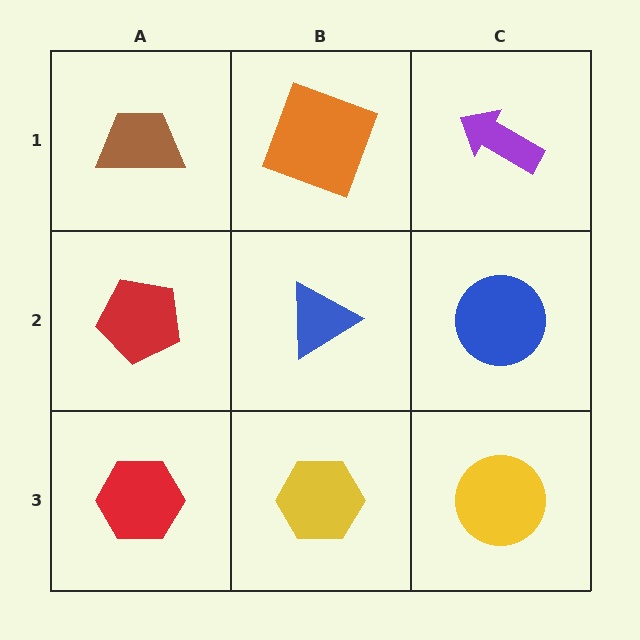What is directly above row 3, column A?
A red pentagon.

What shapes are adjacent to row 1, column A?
A red pentagon (row 2, column A), an orange square (row 1, column B).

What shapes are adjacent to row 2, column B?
An orange square (row 1, column B), a yellow hexagon (row 3, column B), a red pentagon (row 2, column A), a blue circle (row 2, column C).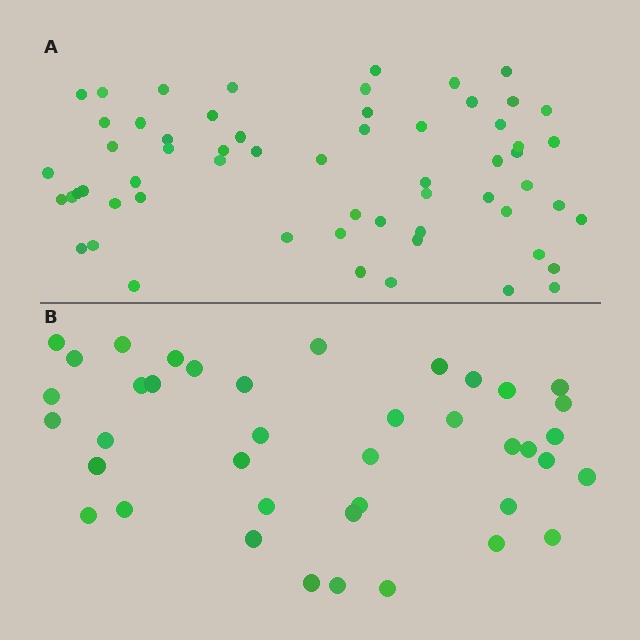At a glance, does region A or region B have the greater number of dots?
Region A (the top region) has more dots.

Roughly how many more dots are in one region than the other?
Region A has approximately 20 more dots than region B.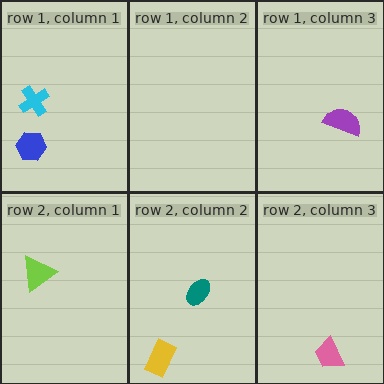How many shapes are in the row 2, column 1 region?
1.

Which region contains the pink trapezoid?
The row 2, column 3 region.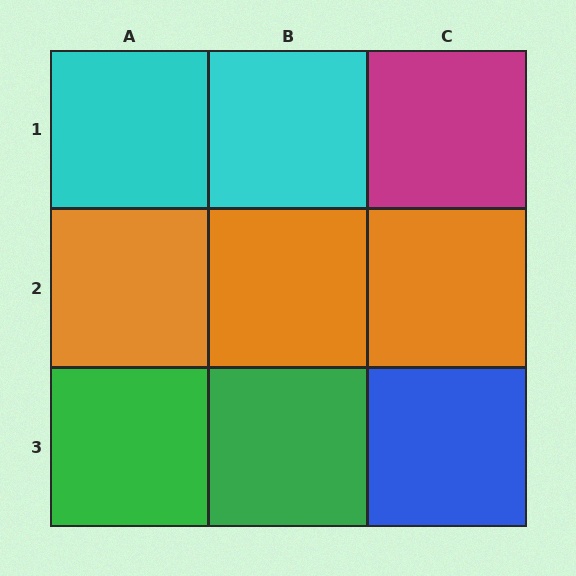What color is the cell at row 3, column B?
Green.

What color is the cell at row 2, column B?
Orange.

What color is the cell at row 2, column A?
Orange.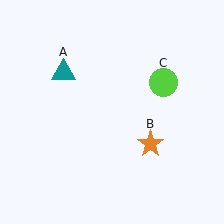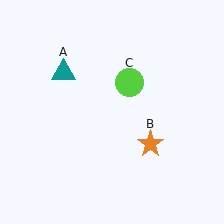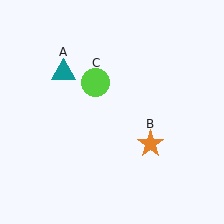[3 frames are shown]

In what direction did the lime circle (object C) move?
The lime circle (object C) moved left.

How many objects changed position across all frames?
1 object changed position: lime circle (object C).